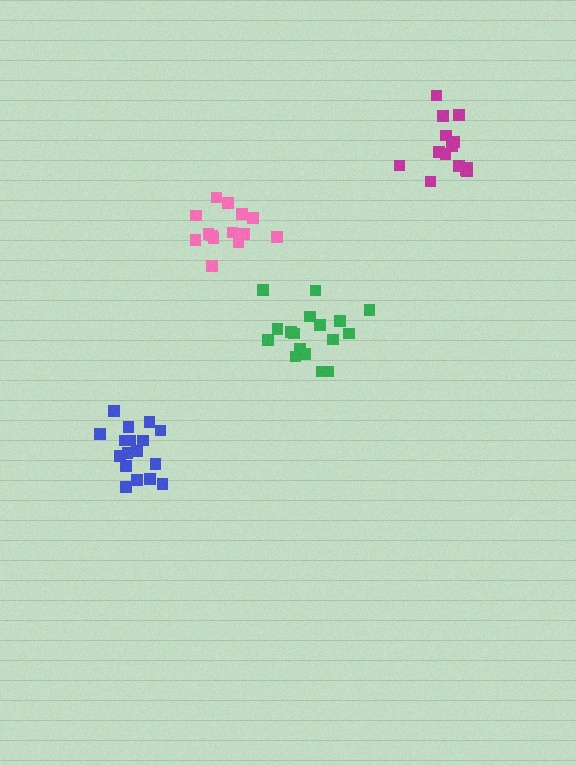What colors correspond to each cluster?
The clusters are colored: pink, green, blue, magenta.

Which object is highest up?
The magenta cluster is topmost.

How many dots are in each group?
Group 1: 14 dots, Group 2: 17 dots, Group 3: 17 dots, Group 4: 14 dots (62 total).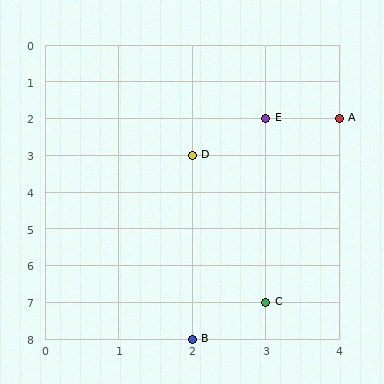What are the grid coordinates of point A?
Point A is at grid coordinates (4, 2).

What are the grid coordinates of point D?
Point D is at grid coordinates (2, 3).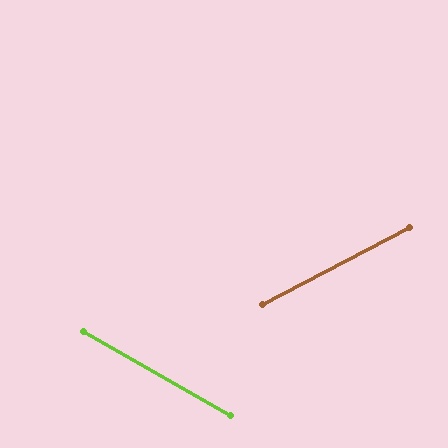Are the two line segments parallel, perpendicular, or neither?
Neither parallel nor perpendicular — they differ by about 57°.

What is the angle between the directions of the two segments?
Approximately 57 degrees.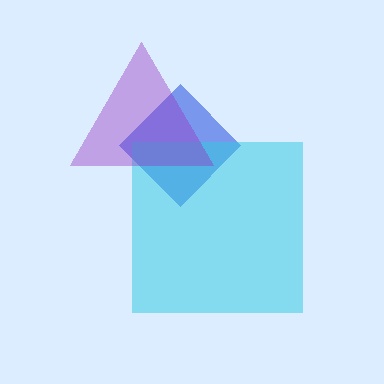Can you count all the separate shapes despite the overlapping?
Yes, there are 3 separate shapes.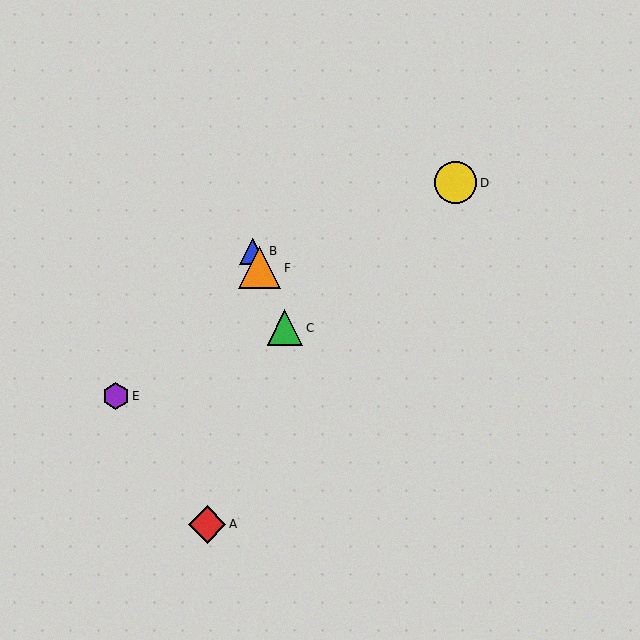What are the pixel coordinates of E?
Object E is at (116, 396).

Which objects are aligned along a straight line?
Objects B, C, F are aligned along a straight line.